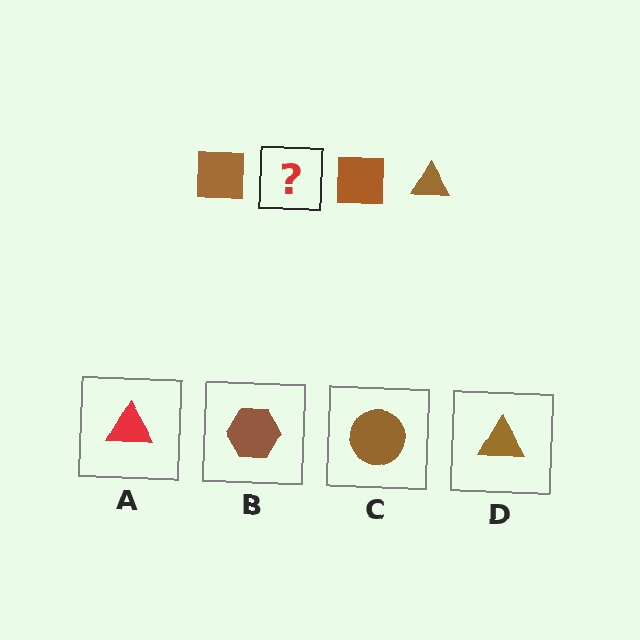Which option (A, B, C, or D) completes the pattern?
D.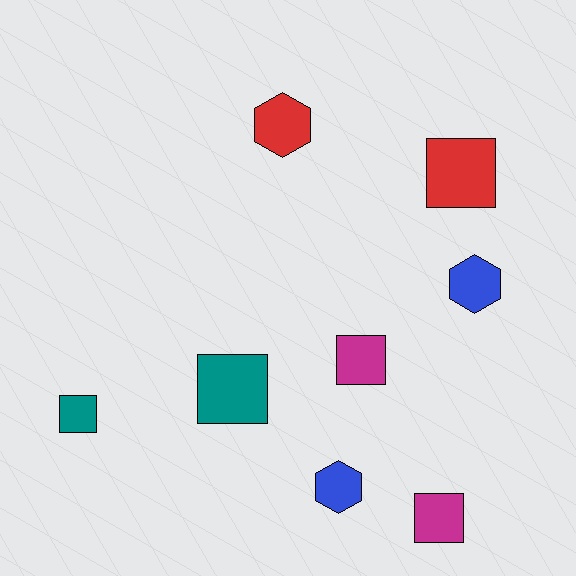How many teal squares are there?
There are 2 teal squares.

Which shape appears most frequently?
Square, with 5 objects.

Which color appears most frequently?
Magenta, with 2 objects.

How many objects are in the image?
There are 8 objects.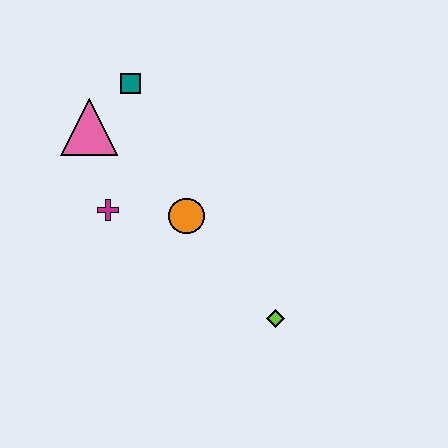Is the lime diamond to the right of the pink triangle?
Yes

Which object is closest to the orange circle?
The magenta cross is closest to the orange circle.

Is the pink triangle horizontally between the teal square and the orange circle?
No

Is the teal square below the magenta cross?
No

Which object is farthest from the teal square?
The lime diamond is farthest from the teal square.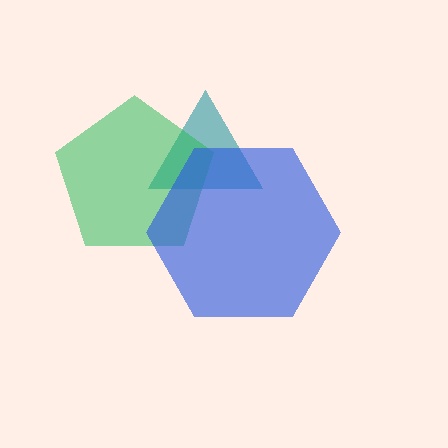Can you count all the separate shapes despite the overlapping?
Yes, there are 3 separate shapes.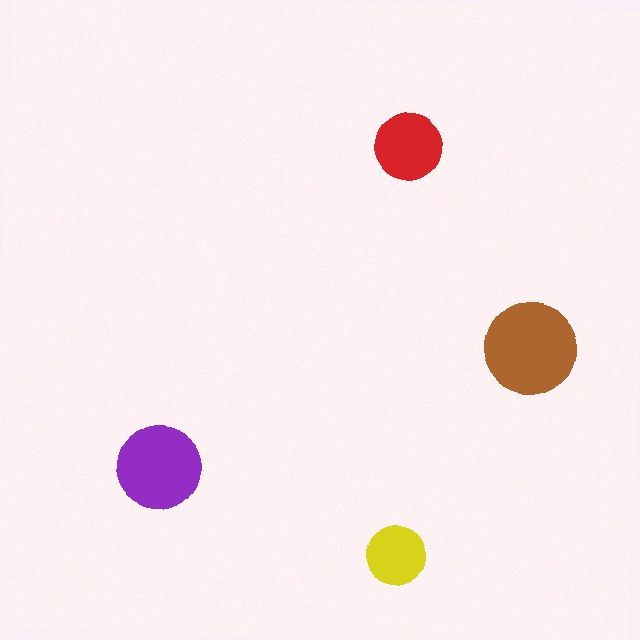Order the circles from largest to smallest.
the brown one, the purple one, the red one, the yellow one.